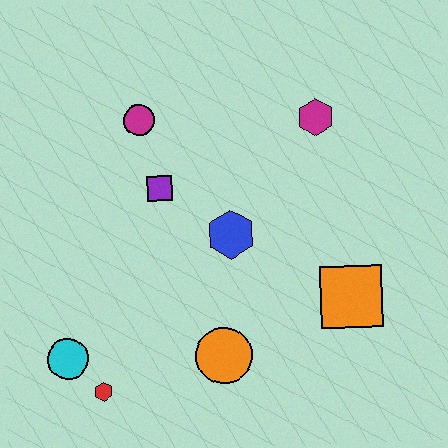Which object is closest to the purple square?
The magenta circle is closest to the purple square.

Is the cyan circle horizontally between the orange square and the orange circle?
No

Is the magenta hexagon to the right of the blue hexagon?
Yes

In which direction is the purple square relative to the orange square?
The purple square is to the left of the orange square.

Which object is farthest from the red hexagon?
The magenta hexagon is farthest from the red hexagon.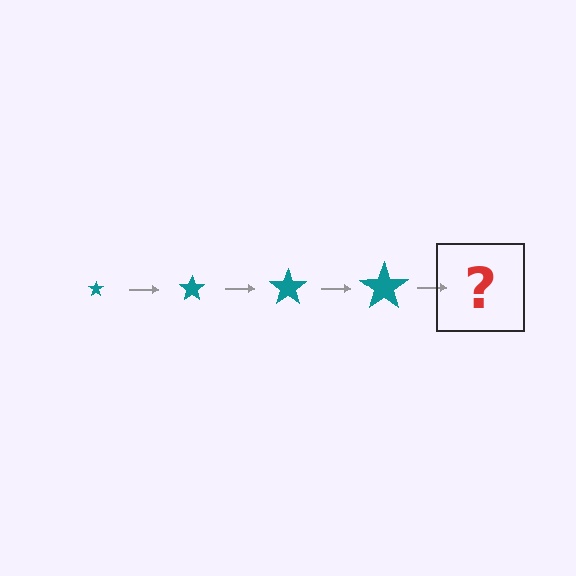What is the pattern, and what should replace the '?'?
The pattern is that the star gets progressively larger each step. The '?' should be a teal star, larger than the previous one.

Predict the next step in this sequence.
The next step is a teal star, larger than the previous one.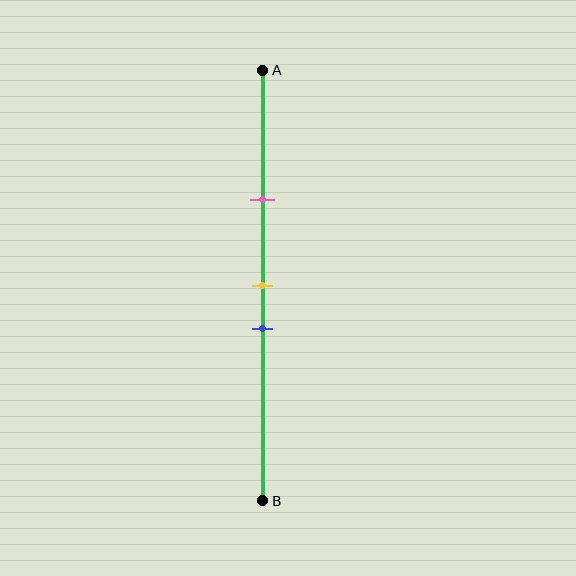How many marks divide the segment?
There are 3 marks dividing the segment.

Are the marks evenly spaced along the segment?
No, the marks are not evenly spaced.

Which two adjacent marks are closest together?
The yellow and blue marks are the closest adjacent pair.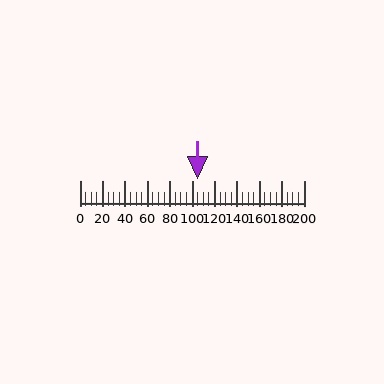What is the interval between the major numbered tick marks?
The major tick marks are spaced 20 units apart.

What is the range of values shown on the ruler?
The ruler shows values from 0 to 200.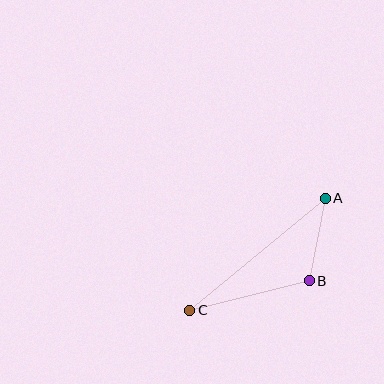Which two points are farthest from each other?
Points A and C are farthest from each other.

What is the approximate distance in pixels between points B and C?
The distance between B and C is approximately 123 pixels.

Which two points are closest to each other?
Points A and B are closest to each other.